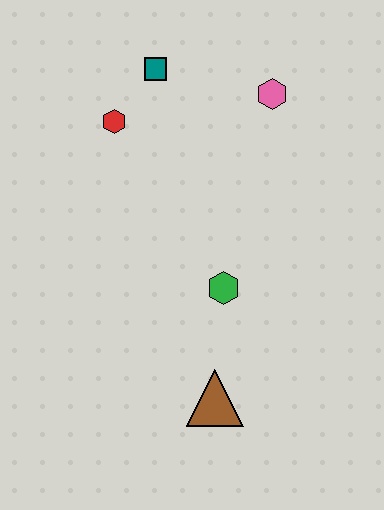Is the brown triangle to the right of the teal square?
Yes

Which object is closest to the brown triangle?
The green hexagon is closest to the brown triangle.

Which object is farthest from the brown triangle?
The teal square is farthest from the brown triangle.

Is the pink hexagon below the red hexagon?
No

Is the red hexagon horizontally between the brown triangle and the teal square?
No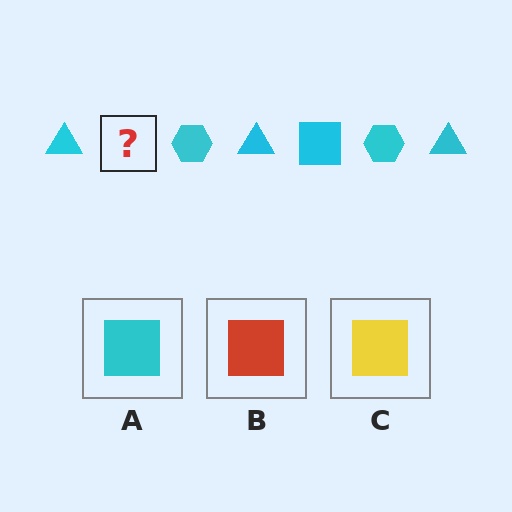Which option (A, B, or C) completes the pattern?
A.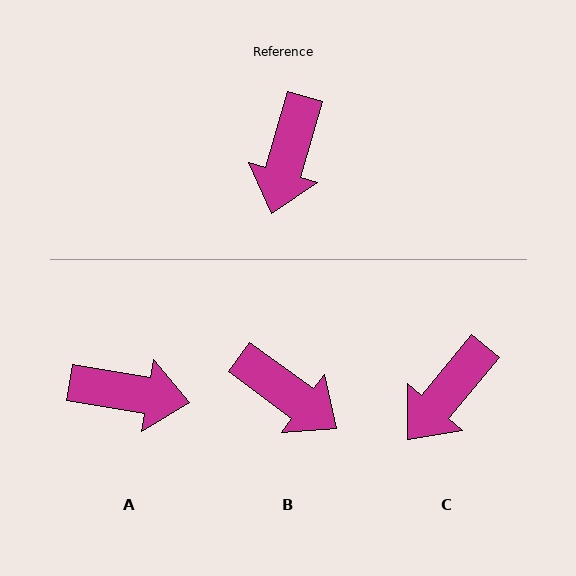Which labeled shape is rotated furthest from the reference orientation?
A, about 96 degrees away.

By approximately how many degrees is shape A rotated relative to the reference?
Approximately 96 degrees counter-clockwise.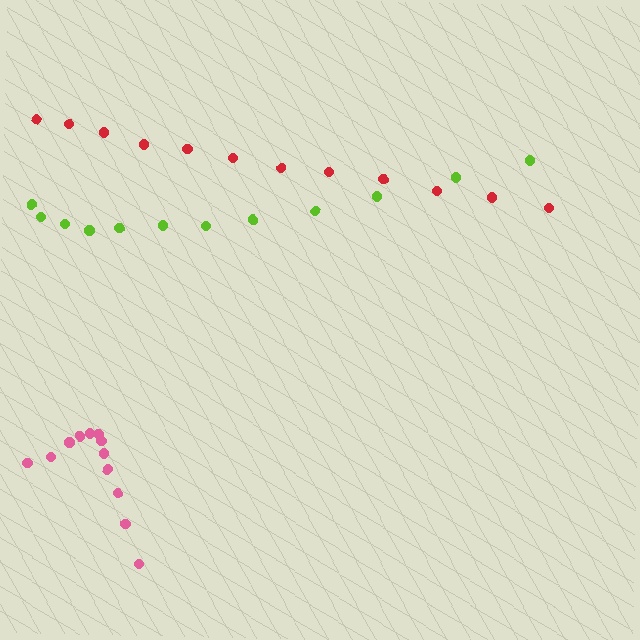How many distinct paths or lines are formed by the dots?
There are 3 distinct paths.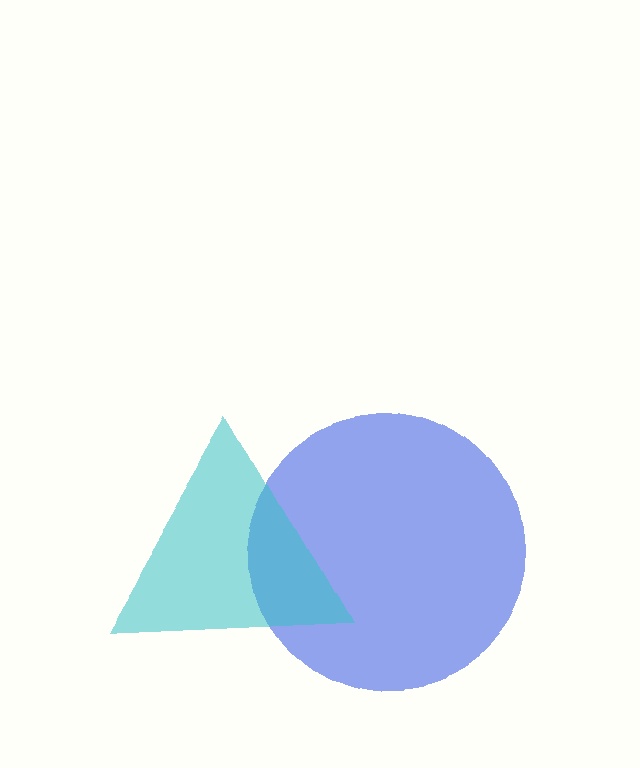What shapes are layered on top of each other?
The layered shapes are: a blue circle, a cyan triangle.